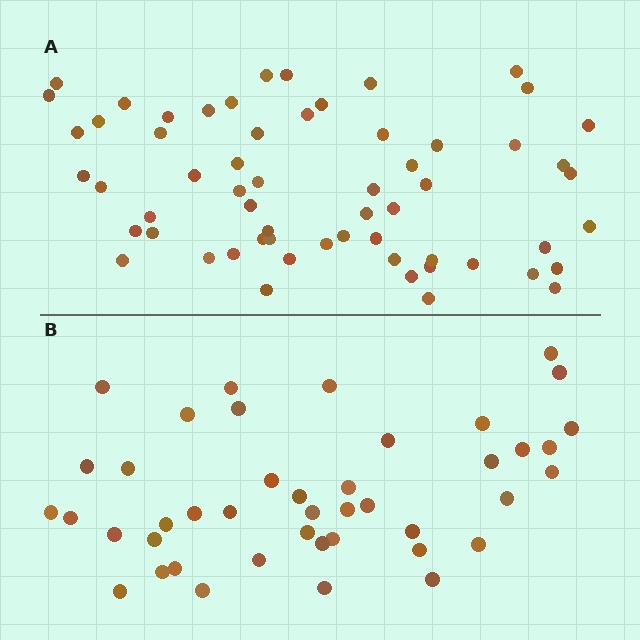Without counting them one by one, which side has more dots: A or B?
Region A (the top region) has more dots.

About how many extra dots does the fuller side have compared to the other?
Region A has approximately 15 more dots than region B.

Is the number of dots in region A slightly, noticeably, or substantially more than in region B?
Region A has noticeably more, but not dramatically so. The ratio is roughly 1.4 to 1.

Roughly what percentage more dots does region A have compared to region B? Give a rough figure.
About 40% more.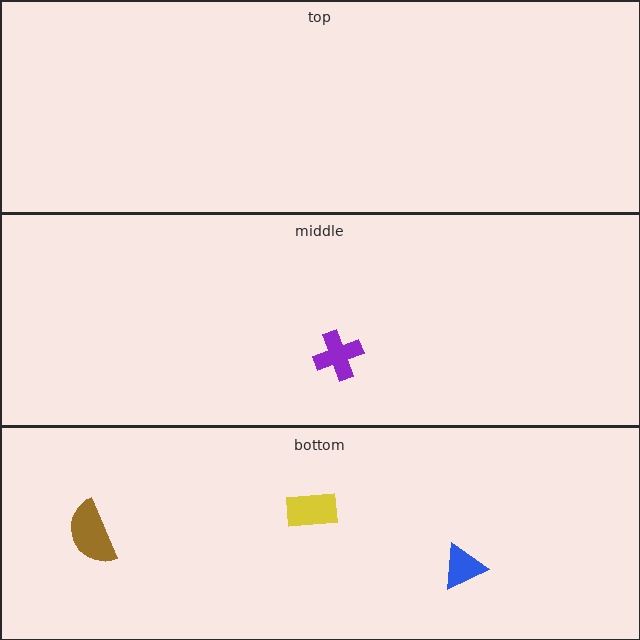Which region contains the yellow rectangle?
The bottom region.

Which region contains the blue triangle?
The bottom region.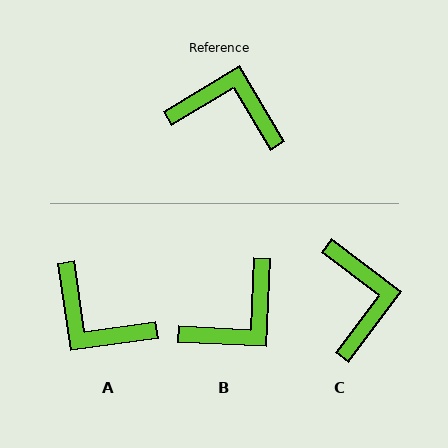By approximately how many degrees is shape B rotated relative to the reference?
Approximately 124 degrees clockwise.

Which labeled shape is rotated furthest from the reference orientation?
A, about 157 degrees away.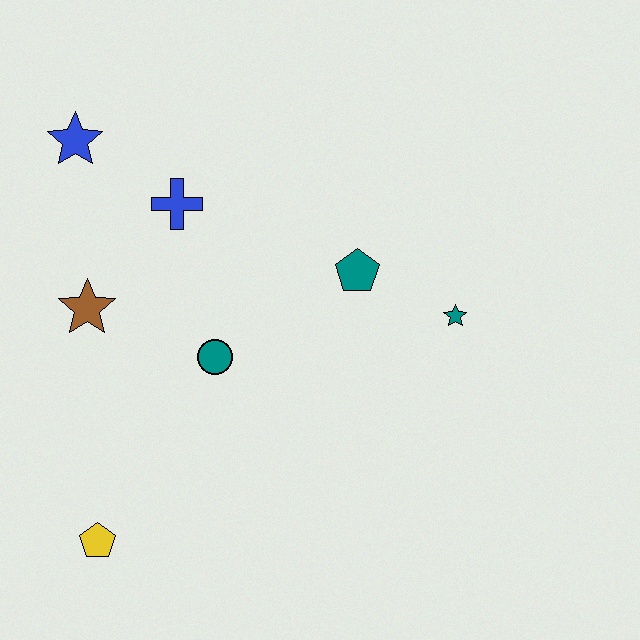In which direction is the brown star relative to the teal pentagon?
The brown star is to the left of the teal pentagon.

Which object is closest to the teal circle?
The brown star is closest to the teal circle.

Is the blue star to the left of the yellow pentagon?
Yes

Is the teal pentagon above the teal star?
Yes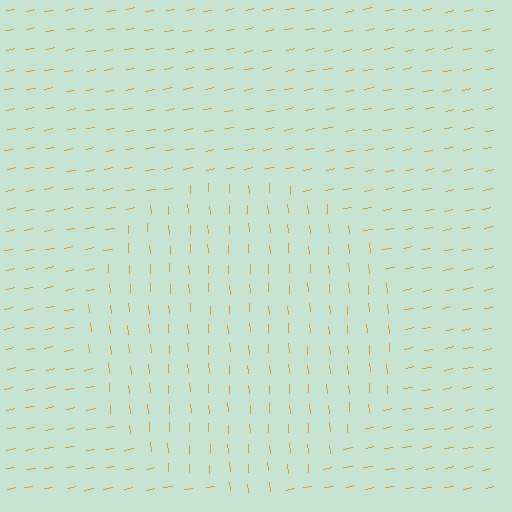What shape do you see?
I see a circle.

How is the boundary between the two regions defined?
The boundary is defined purely by a change in line orientation (approximately 83 degrees difference). All lines are the same color and thickness.